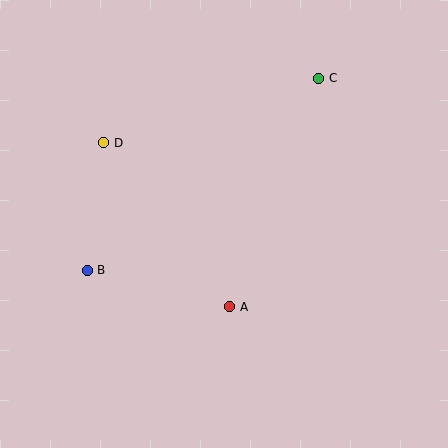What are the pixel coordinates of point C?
Point C is at (319, 78).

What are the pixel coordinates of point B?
Point B is at (87, 270).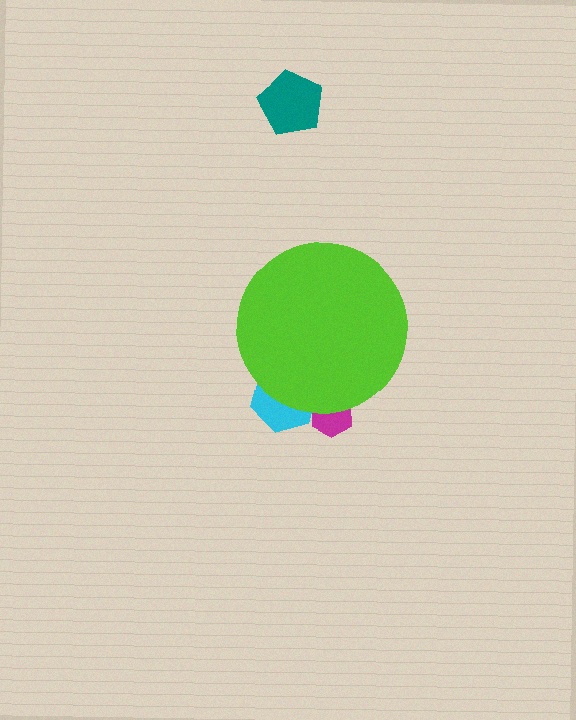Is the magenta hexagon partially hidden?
Yes, the magenta hexagon is partially hidden behind the lime circle.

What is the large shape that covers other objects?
A lime circle.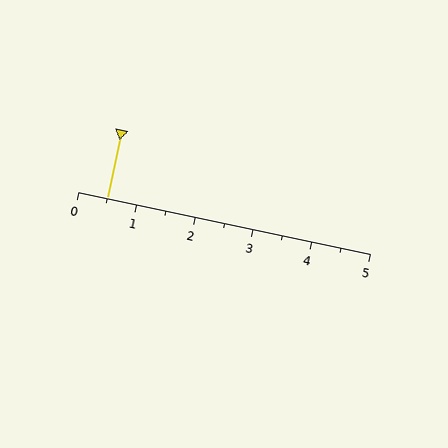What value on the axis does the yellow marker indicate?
The marker indicates approximately 0.5.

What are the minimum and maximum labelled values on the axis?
The axis runs from 0 to 5.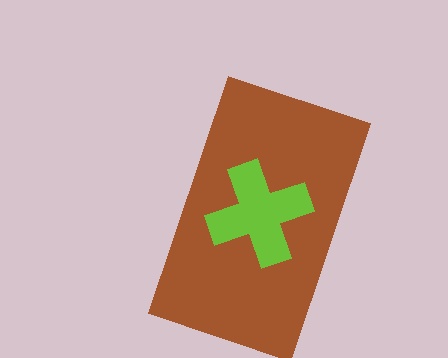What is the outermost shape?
The brown rectangle.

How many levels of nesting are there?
2.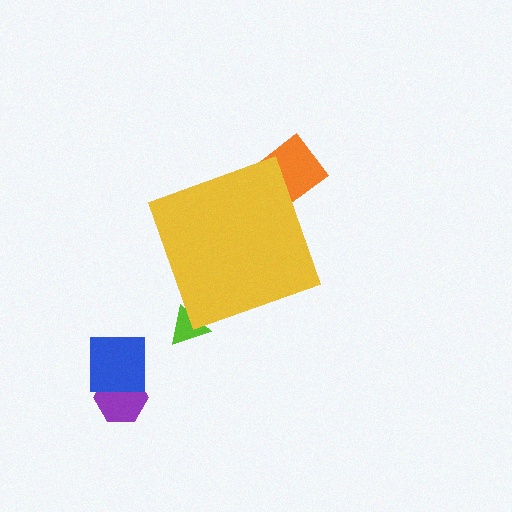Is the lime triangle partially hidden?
Yes, the lime triangle is partially hidden behind the yellow diamond.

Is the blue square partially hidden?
No, the blue square is fully visible.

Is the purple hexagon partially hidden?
No, the purple hexagon is fully visible.